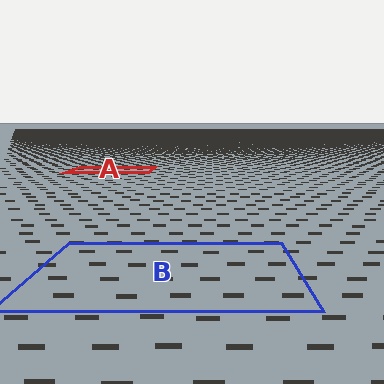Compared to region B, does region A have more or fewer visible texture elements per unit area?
Region A has more texture elements per unit area — they are packed more densely because it is farther away.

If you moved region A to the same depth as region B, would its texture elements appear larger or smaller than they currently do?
They would appear larger. At a closer depth, the same texture elements are projected at a bigger on-screen size.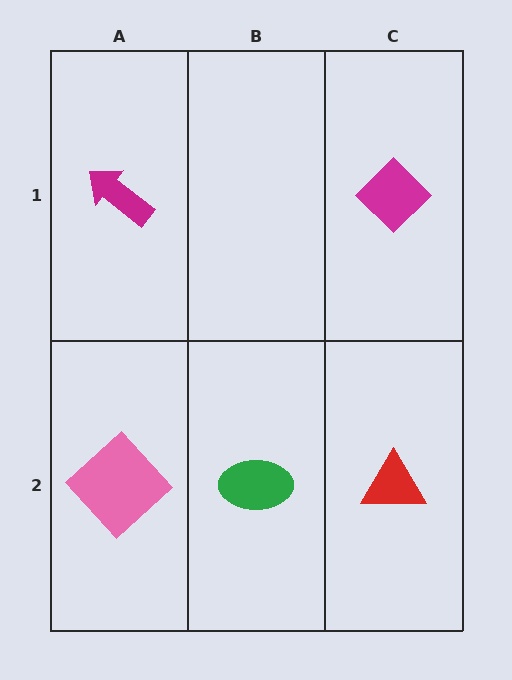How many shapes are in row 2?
3 shapes.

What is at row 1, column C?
A magenta diamond.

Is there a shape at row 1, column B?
No, that cell is empty.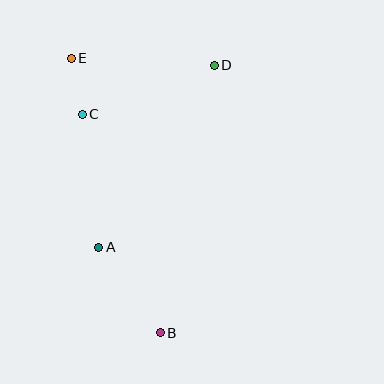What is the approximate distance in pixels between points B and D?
The distance between B and D is approximately 273 pixels.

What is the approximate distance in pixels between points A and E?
The distance between A and E is approximately 191 pixels.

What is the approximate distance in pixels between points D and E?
The distance between D and E is approximately 143 pixels.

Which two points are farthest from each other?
Points B and E are farthest from each other.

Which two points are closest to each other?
Points C and E are closest to each other.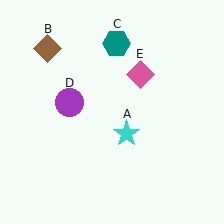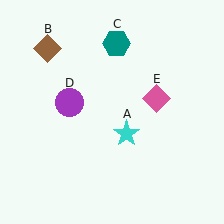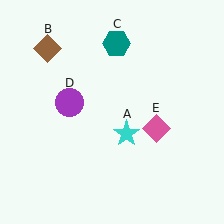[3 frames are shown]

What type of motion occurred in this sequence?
The pink diamond (object E) rotated clockwise around the center of the scene.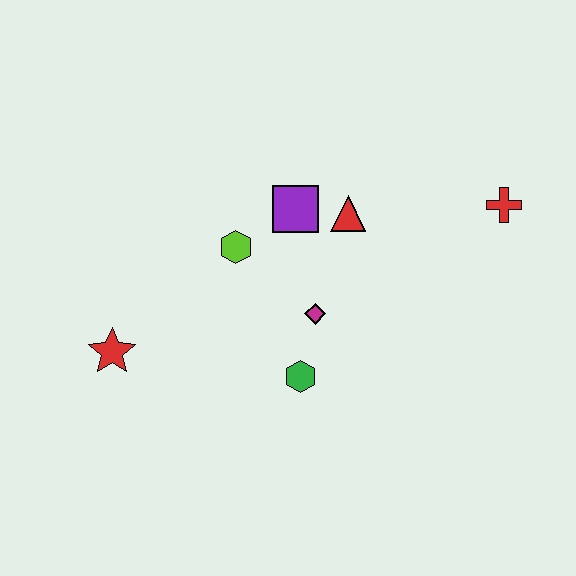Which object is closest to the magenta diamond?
The green hexagon is closest to the magenta diamond.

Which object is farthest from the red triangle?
The red star is farthest from the red triangle.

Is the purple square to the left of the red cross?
Yes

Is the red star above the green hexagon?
Yes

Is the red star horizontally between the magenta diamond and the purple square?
No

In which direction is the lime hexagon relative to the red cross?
The lime hexagon is to the left of the red cross.